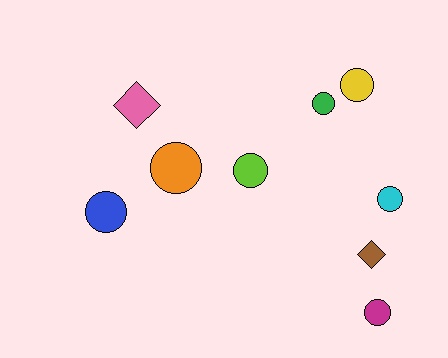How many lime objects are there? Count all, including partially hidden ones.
There is 1 lime object.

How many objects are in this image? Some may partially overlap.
There are 9 objects.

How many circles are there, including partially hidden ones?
There are 7 circles.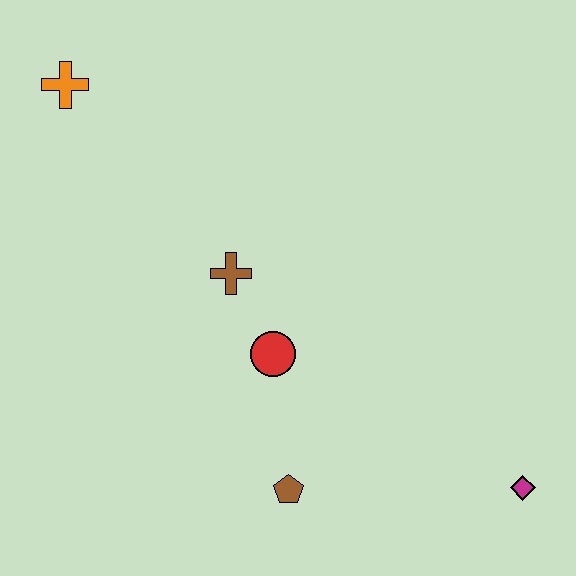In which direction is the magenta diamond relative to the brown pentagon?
The magenta diamond is to the right of the brown pentagon.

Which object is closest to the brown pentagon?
The red circle is closest to the brown pentagon.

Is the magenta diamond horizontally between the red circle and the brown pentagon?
No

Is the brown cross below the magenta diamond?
No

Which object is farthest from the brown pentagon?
The orange cross is farthest from the brown pentagon.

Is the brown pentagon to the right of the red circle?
Yes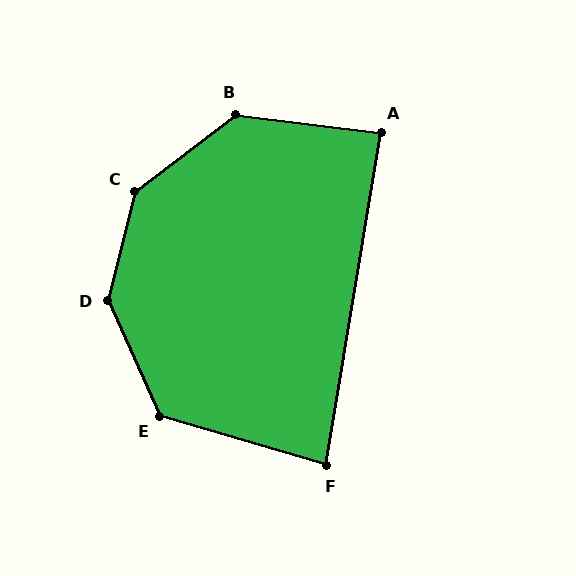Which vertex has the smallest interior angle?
F, at approximately 83 degrees.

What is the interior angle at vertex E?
Approximately 131 degrees (obtuse).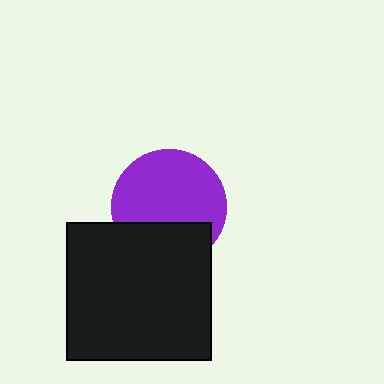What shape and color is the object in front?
The object in front is a black rectangle.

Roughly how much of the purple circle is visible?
Most of it is visible (roughly 68%).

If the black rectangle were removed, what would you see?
You would see the complete purple circle.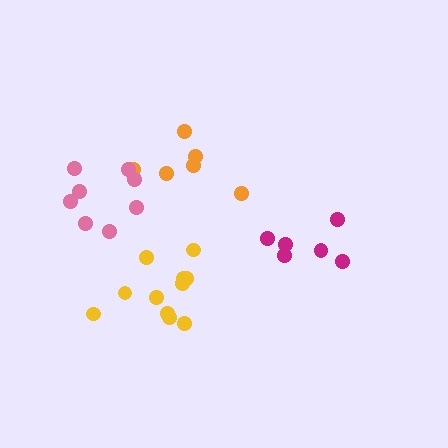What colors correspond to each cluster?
The clusters are colored: yellow, magenta, orange, pink.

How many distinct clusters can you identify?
There are 4 distinct clusters.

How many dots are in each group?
Group 1: 11 dots, Group 2: 6 dots, Group 3: 6 dots, Group 4: 8 dots (31 total).